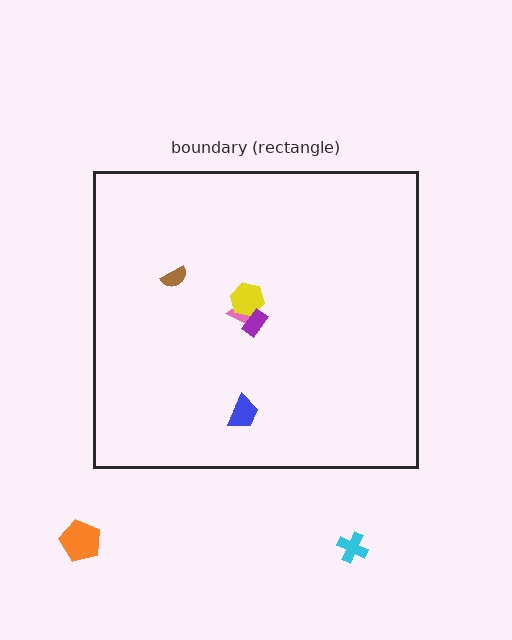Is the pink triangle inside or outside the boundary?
Inside.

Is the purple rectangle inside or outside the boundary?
Inside.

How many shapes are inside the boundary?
5 inside, 2 outside.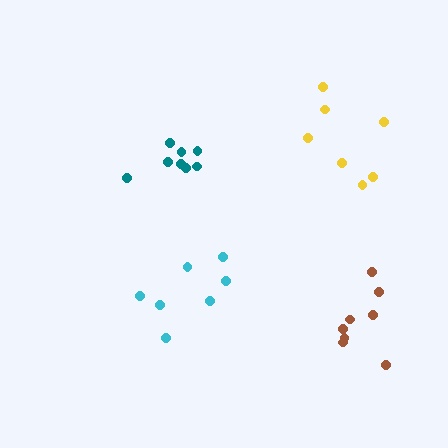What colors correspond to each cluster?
The clusters are colored: yellow, brown, teal, cyan.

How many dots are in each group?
Group 1: 7 dots, Group 2: 8 dots, Group 3: 8 dots, Group 4: 7 dots (30 total).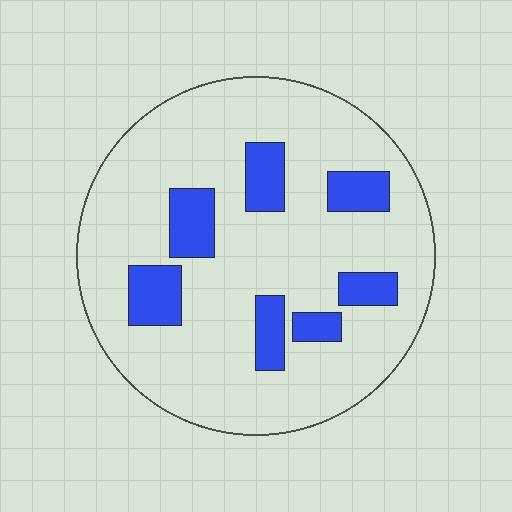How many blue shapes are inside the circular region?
7.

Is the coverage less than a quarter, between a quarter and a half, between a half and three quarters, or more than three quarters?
Less than a quarter.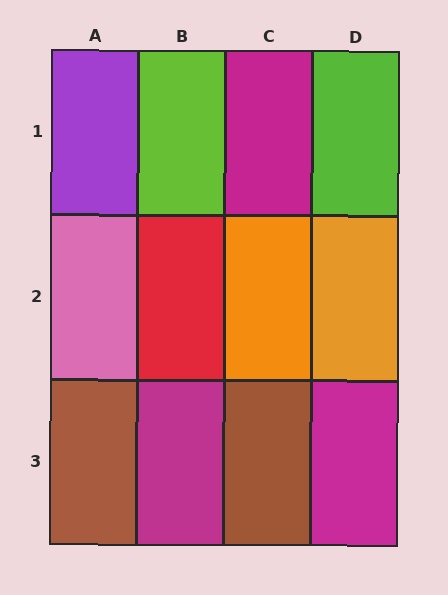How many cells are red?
1 cell is red.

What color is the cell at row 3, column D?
Magenta.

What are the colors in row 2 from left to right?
Pink, red, orange, orange.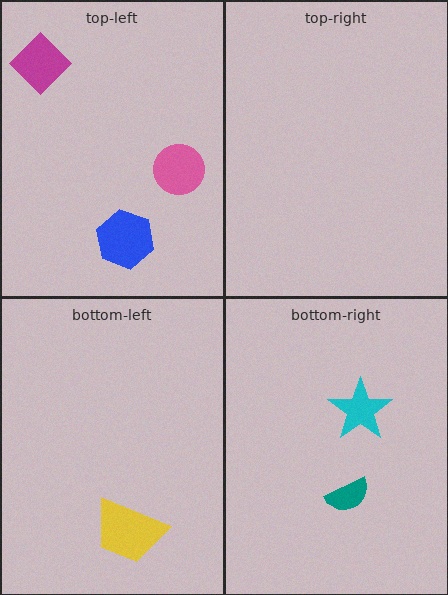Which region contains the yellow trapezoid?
The bottom-left region.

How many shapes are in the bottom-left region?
1.